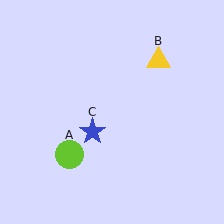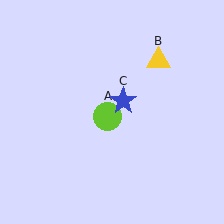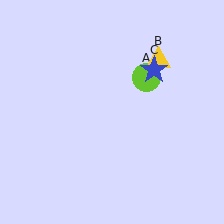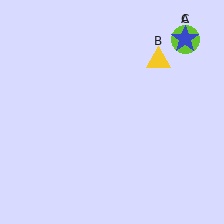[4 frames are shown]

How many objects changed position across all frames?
2 objects changed position: lime circle (object A), blue star (object C).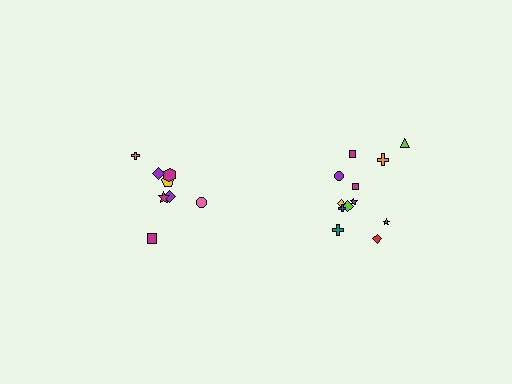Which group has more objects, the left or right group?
The right group.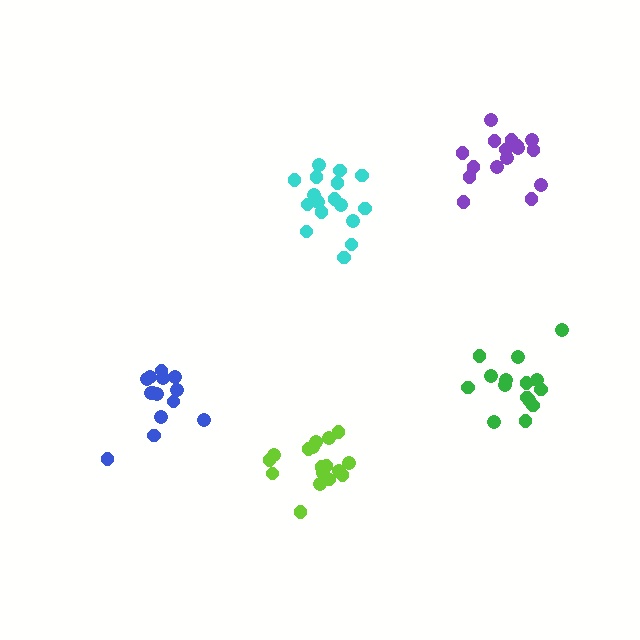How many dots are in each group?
Group 1: 17 dots, Group 2: 14 dots, Group 3: 16 dots, Group 4: 17 dots, Group 5: 15 dots (79 total).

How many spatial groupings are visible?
There are 5 spatial groupings.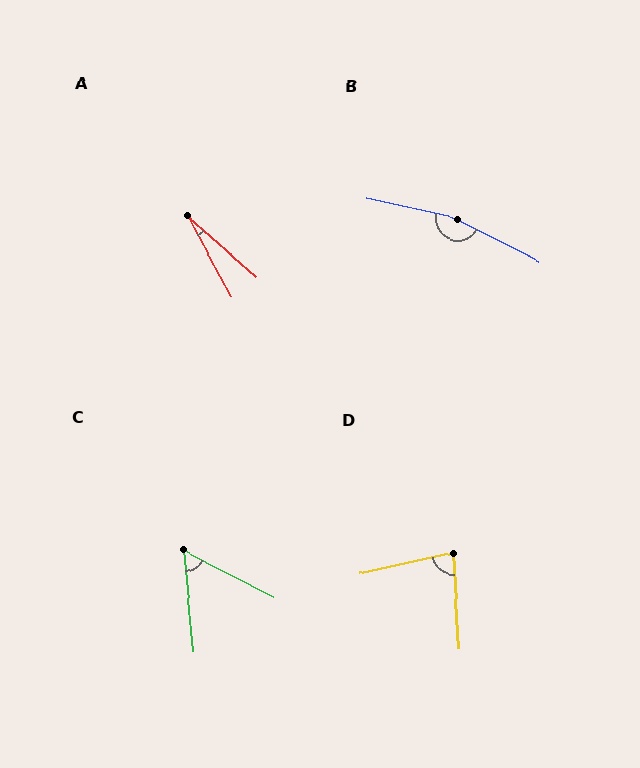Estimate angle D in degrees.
Approximately 81 degrees.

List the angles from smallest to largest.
A (20°), C (57°), D (81°), B (166°).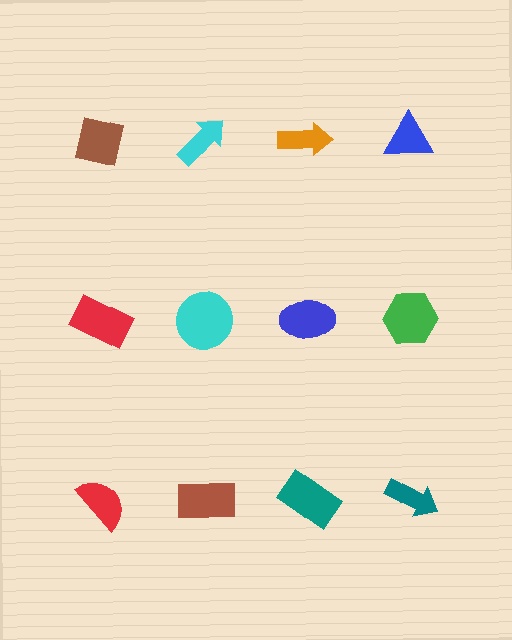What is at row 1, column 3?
An orange arrow.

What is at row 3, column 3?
A teal rectangle.